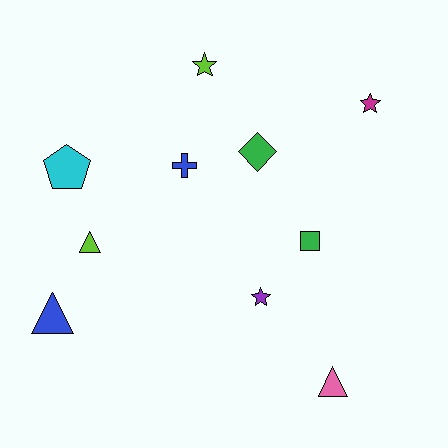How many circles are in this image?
There are no circles.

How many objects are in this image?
There are 10 objects.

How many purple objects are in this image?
There is 1 purple object.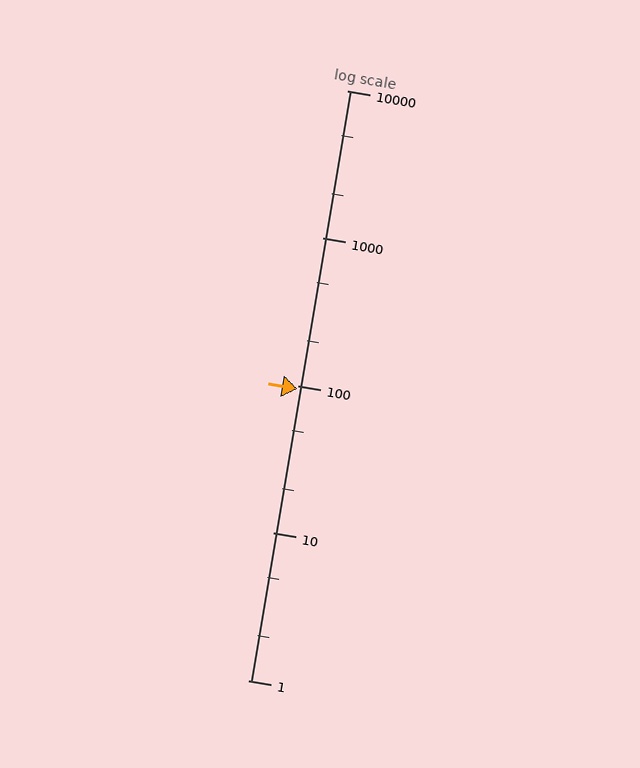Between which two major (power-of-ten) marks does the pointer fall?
The pointer is between 10 and 100.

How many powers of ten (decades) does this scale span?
The scale spans 4 decades, from 1 to 10000.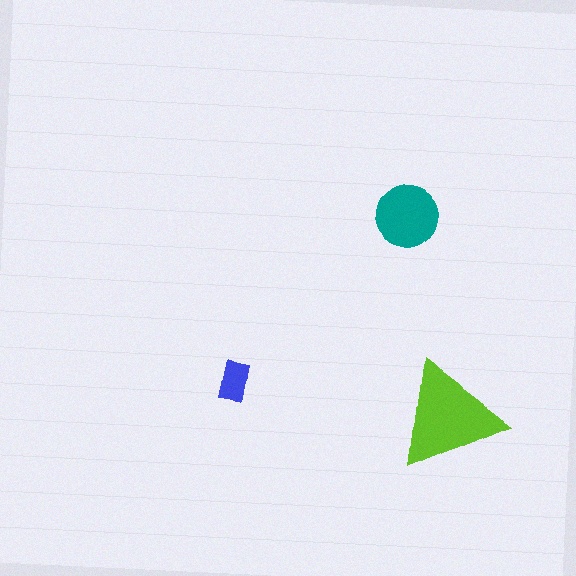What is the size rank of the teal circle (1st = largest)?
2nd.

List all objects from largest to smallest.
The lime triangle, the teal circle, the blue rectangle.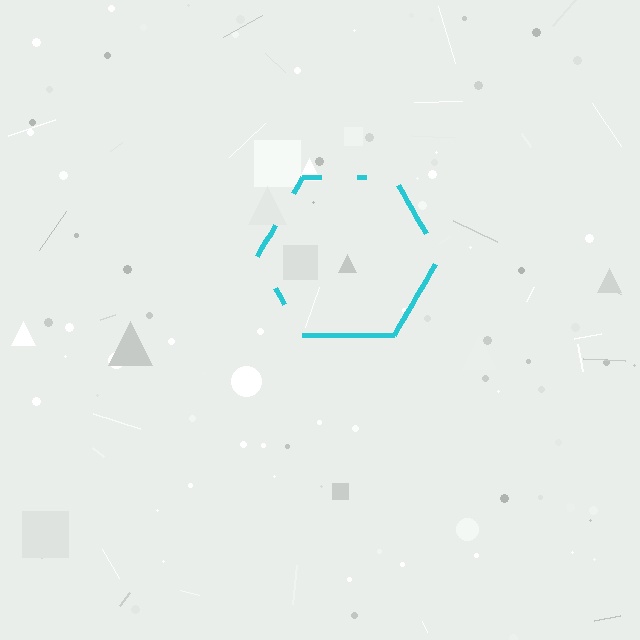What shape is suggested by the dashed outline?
The dashed outline suggests a hexagon.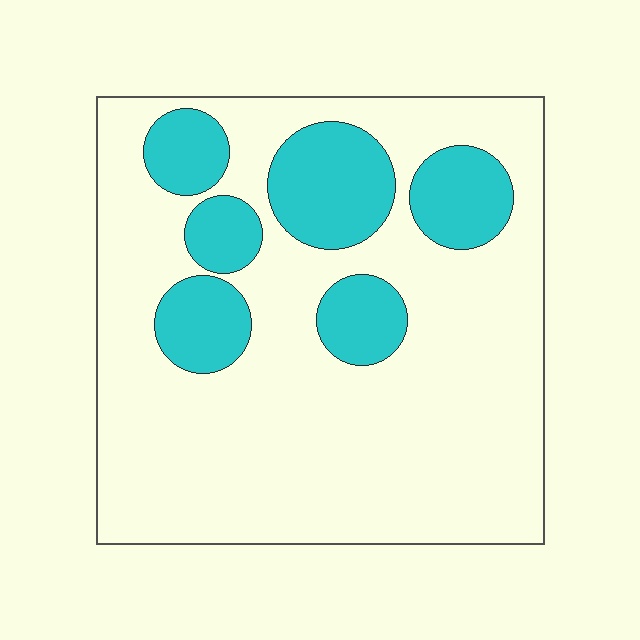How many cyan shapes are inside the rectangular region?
6.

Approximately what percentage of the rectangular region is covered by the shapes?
Approximately 25%.